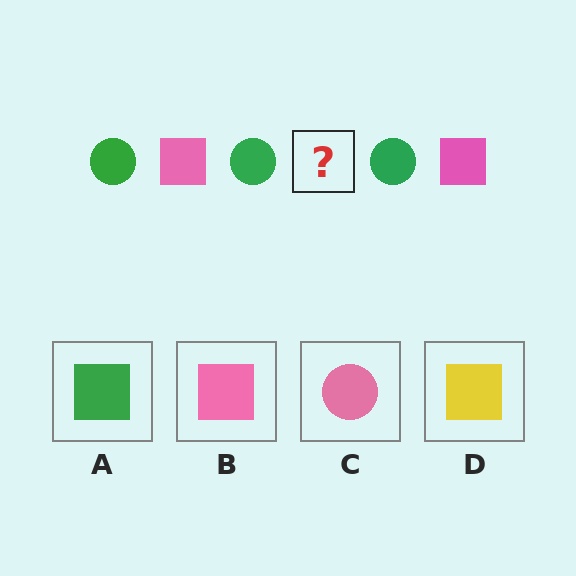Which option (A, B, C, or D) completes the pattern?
B.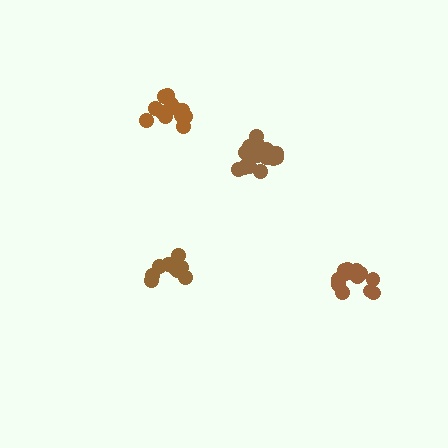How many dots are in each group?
Group 1: 11 dots, Group 2: 16 dots, Group 3: 13 dots, Group 4: 16 dots (56 total).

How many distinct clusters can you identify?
There are 4 distinct clusters.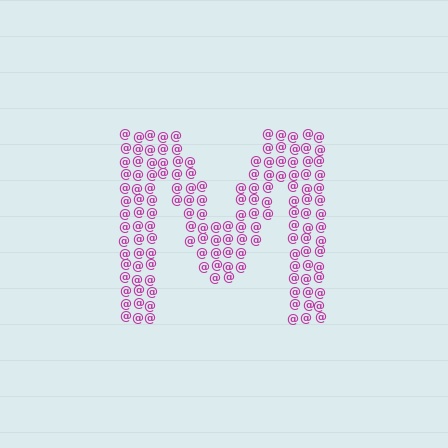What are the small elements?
The small elements are at signs.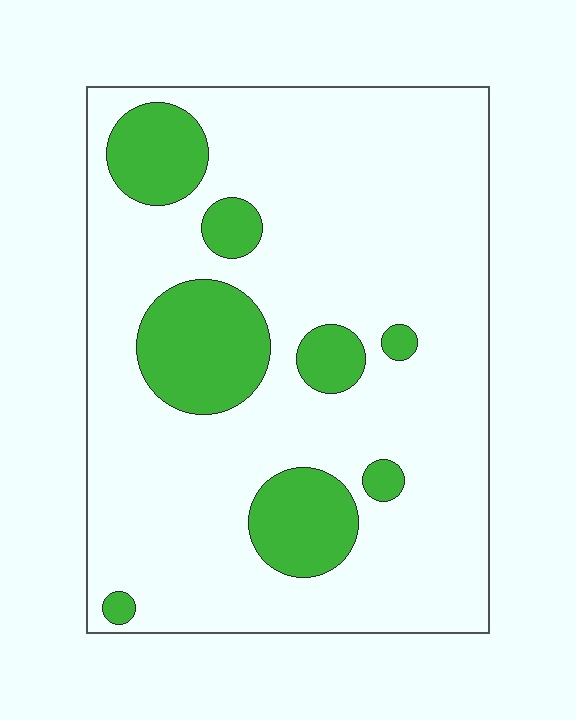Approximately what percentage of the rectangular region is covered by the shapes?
Approximately 20%.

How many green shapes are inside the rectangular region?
8.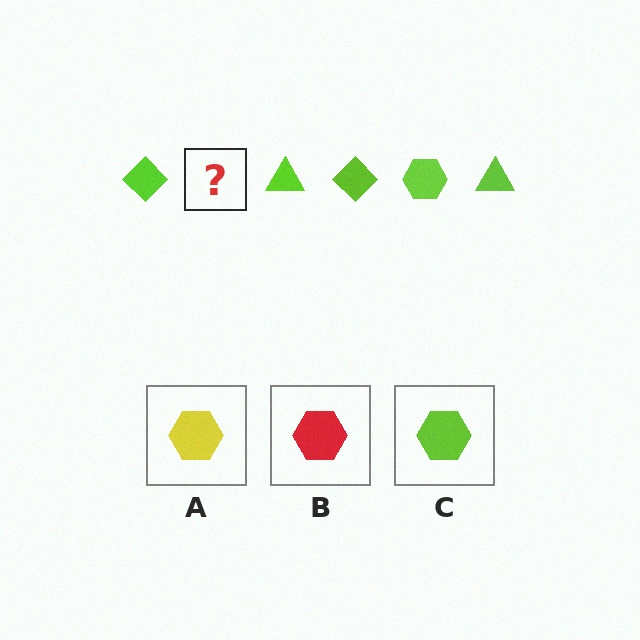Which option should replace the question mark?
Option C.